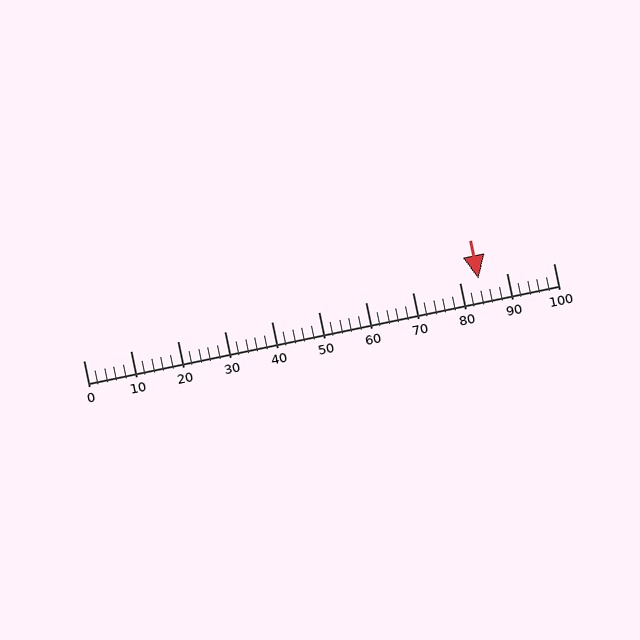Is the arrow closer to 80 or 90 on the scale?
The arrow is closer to 80.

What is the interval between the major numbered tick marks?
The major tick marks are spaced 10 units apart.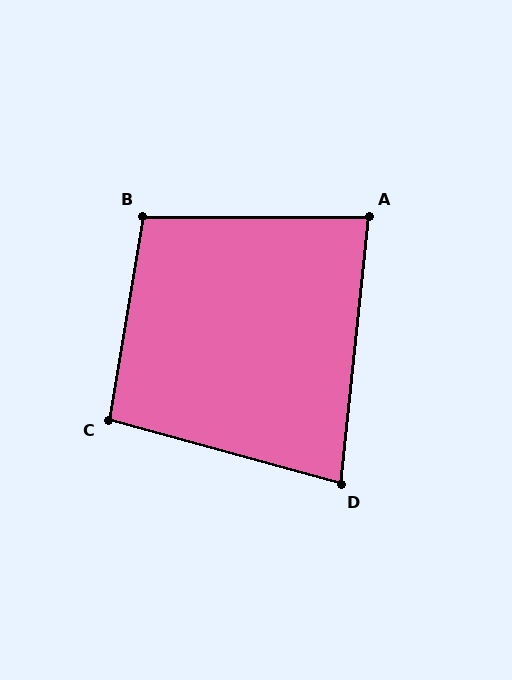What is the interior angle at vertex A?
Approximately 84 degrees (acute).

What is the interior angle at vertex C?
Approximately 96 degrees (obtuse).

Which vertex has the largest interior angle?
B, at approximately 99 degrees.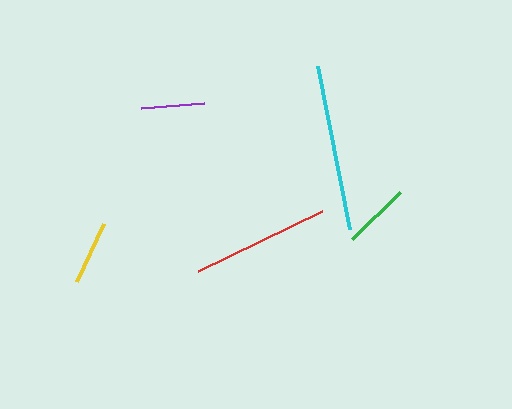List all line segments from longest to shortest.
From longest to shortest: cyan, red, green, yellow, purple.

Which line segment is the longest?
The cyan line is the longest at approximately 166 pixels.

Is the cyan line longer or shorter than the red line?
The cyan line is longer than the red line.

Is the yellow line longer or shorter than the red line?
The red line is longer than the yellow line.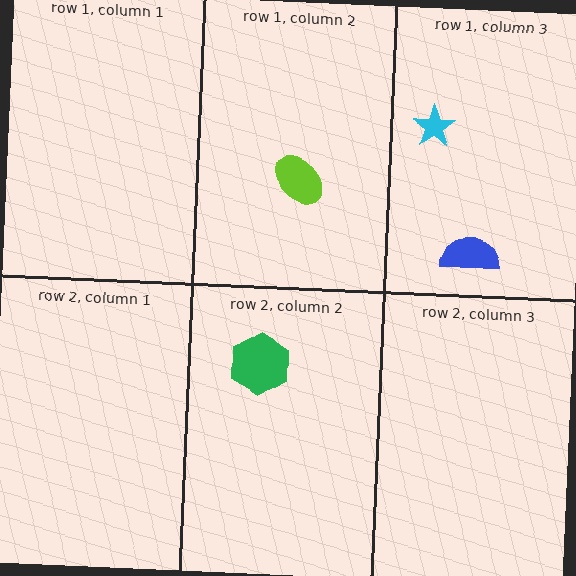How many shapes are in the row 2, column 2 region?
1.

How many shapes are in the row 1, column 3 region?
2.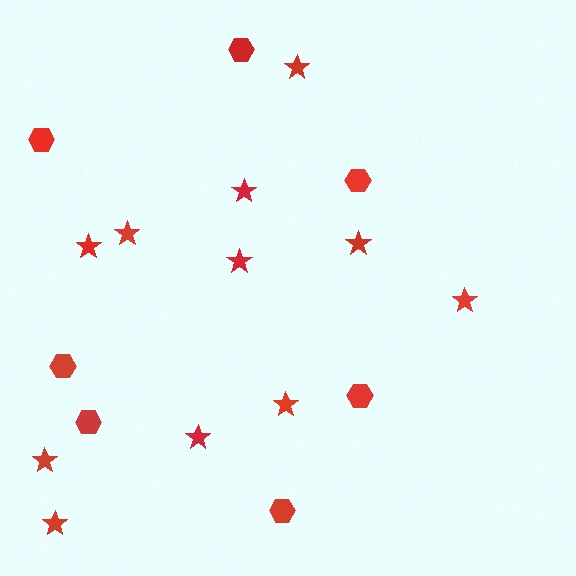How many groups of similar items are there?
There are 2 groups: one group of hexagons (7) and one group of stars (11).